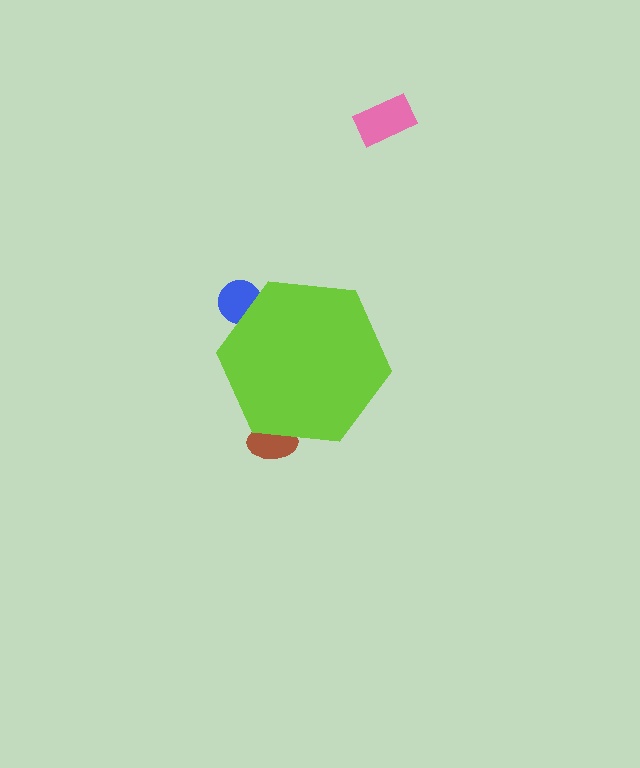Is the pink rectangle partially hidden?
No, the pink rectangle is fully visible.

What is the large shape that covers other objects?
A lime hexagon.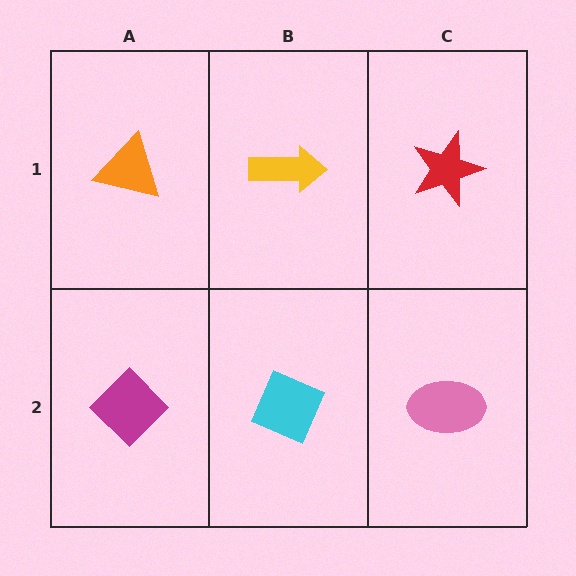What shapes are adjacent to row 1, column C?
A pink ellipse (row 2, column C), a yellow arrow (row 1, column B).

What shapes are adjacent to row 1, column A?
A magenta diamond (row 2, column A), a yellow arrow (row 1, column B).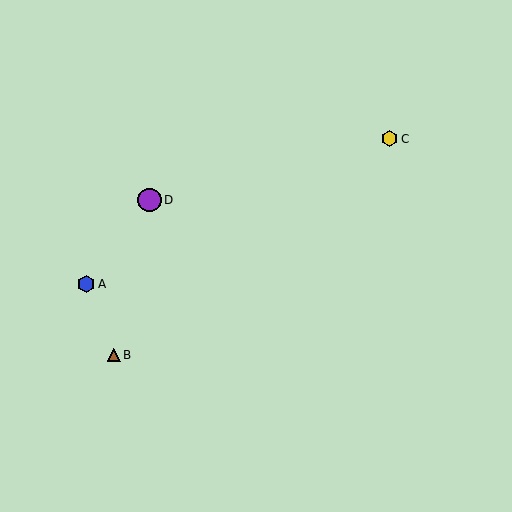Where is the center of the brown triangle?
The center of the brown triangle is at (114, 355).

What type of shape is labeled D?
Shape D is a purple circle.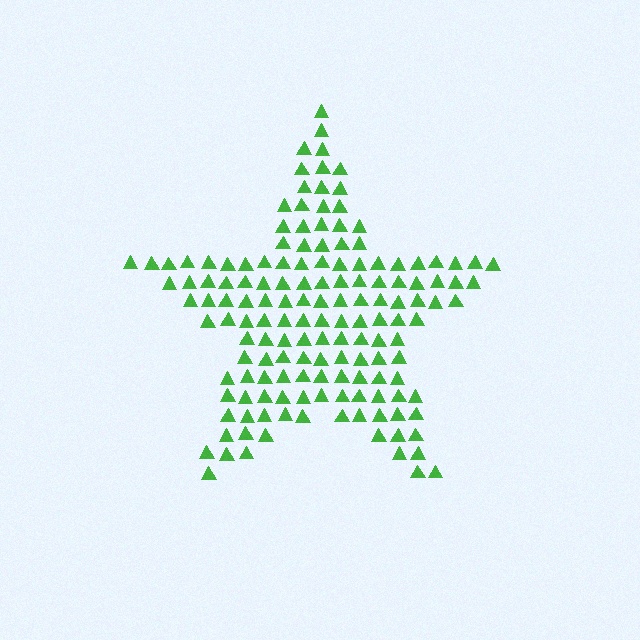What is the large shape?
The large shape is a star.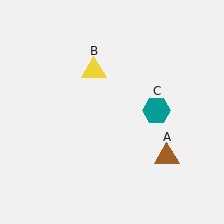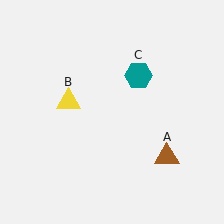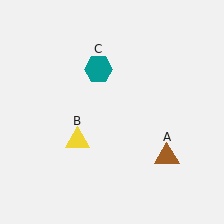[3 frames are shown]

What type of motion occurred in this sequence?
The yellow triangle (object B), teal hexagon (object C) rotated counterclockwise around the center of the scene.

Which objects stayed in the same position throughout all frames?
Brown triangle (object A) remained stationary.